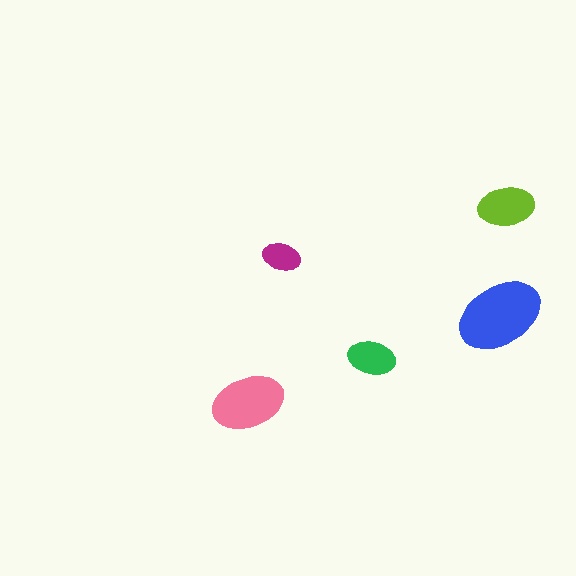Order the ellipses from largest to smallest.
the blue one, the pink one, the lime one, the green one, the magenta one.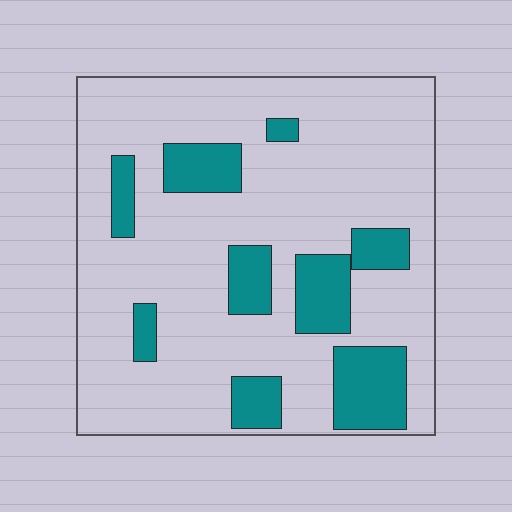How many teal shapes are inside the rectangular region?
9.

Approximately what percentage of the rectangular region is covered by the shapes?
Approximately 20%.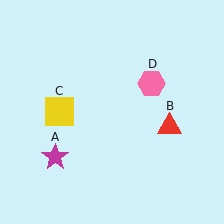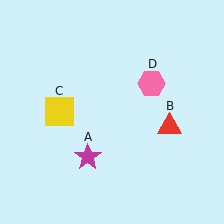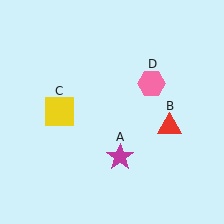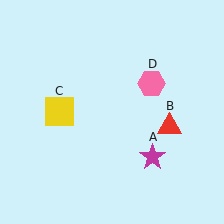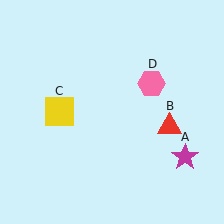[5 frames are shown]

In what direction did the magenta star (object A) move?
The magenta star (object A) moved right.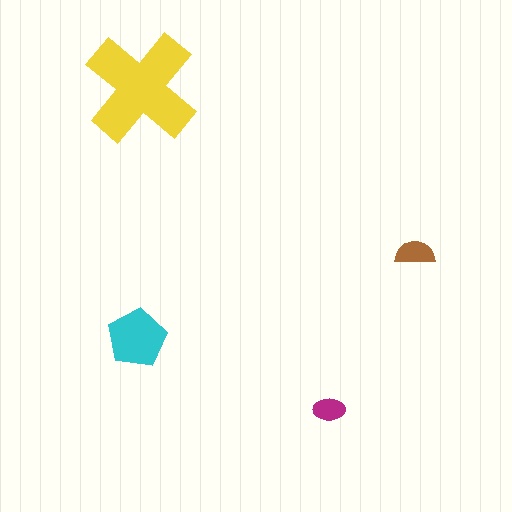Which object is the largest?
The yellow cross.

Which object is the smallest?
The magenta ellipse.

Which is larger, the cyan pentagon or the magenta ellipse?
The cyan pentagon.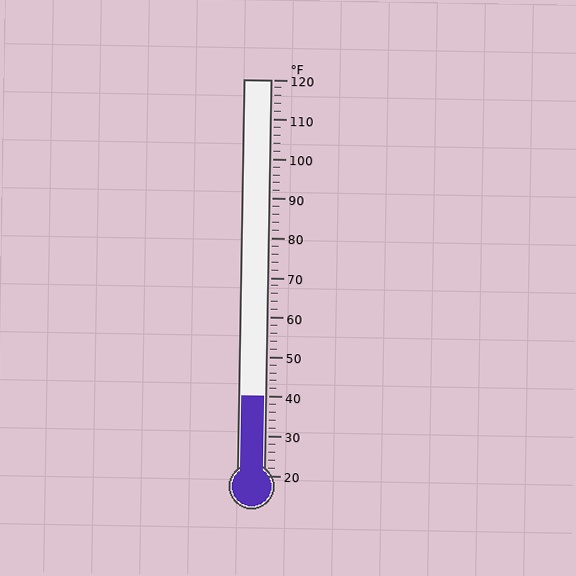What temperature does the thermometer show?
The thermometer shows approximately 40°F.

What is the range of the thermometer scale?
The thermometer scale ranges from 20°F to 120°F.